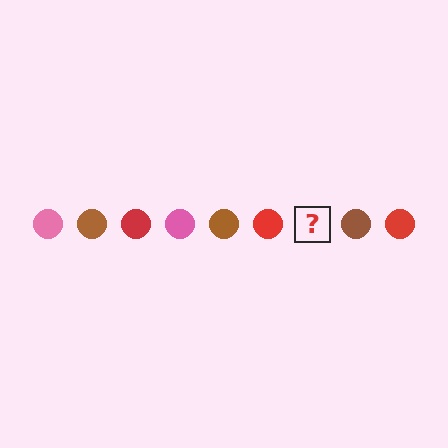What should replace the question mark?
The question mark should be replaced with a pink circle.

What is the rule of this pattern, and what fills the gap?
The rule is that the pattern cycles through pink, brown, red circles. The gap should be filled with a pink circle.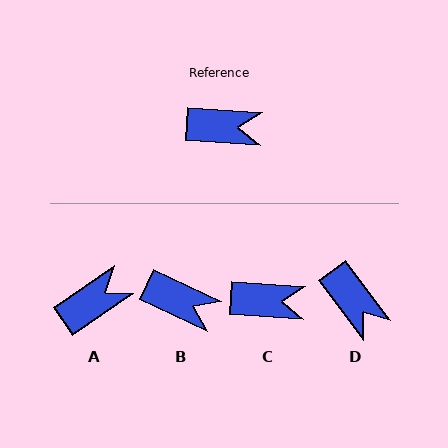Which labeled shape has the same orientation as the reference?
C.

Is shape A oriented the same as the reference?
No, it is off by about 38 degrees.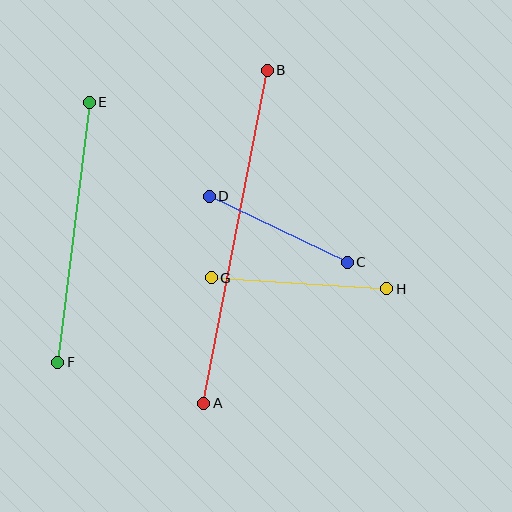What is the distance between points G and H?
The distance is approximately 176 pixels.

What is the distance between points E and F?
The distance is approximately 262 pixels.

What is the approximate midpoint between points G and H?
The midpoint is at approximately (299, 283) pixels.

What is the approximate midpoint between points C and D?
The midpoint is at approximately (278, 229) pixels.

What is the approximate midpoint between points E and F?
The midpoint is at approximately (73, 232) pixels.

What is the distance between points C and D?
The distance is approximately 153 pixels.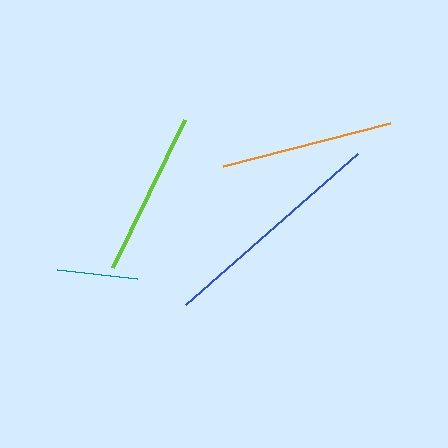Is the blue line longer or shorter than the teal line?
The blue line is longer than the teal line.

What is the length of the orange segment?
The orange segment is approximately 173 pixels long.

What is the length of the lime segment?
The lime segment is approximately 164 pixels long.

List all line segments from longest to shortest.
From longest to shortest: blue, orange, lime, teal.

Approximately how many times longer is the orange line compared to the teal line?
The orange line is approximately 2.1 times the length of the teal line.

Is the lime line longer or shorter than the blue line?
The blue line is longer than the lime line.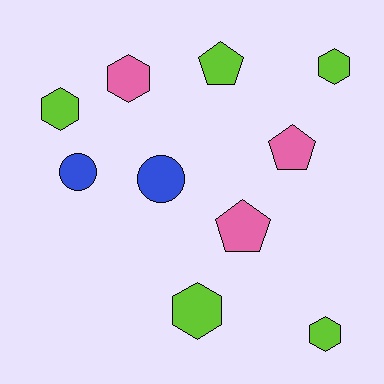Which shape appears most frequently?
Hexagon, with 5 objects.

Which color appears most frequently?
Lime, with 5 objects.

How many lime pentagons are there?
There is 1 lime pentagon.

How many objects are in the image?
There are 10 objects.